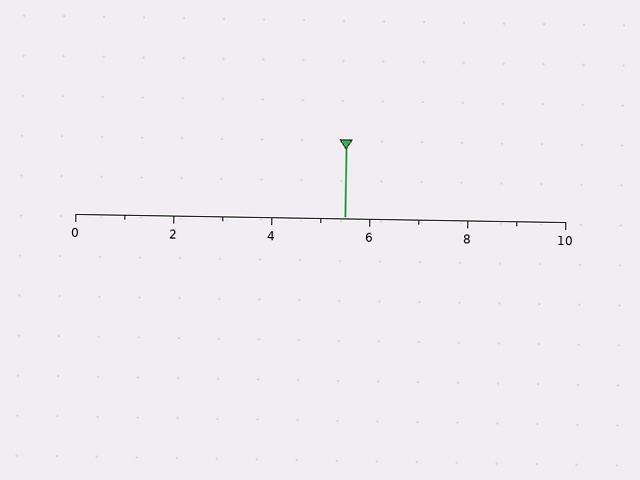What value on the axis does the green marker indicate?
The marker indicates approximately 5.5.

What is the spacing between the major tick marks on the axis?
The major ticks are spaced 2 apart.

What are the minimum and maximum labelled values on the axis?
The axis runs from 0 to 10.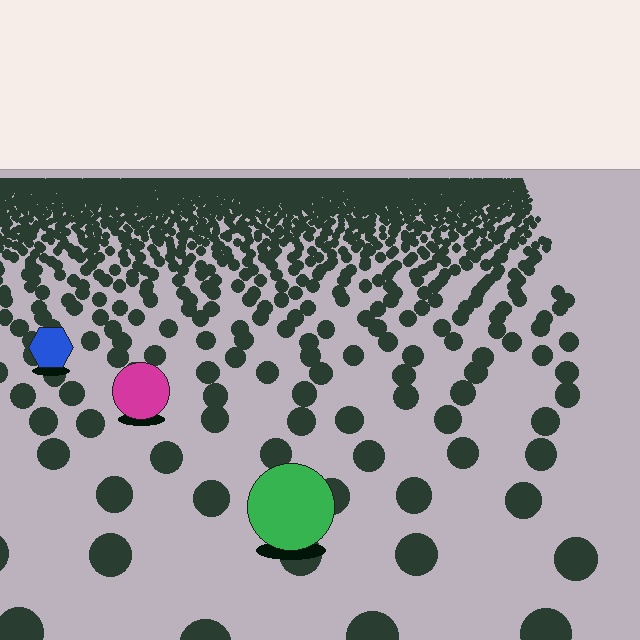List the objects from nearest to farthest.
From nearest to farthest: the green circle, the magenta circle, the blue hexagon.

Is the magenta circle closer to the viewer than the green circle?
No. The green circle is closer — you can tell from the texture gradient: the ground texture is coarser near it.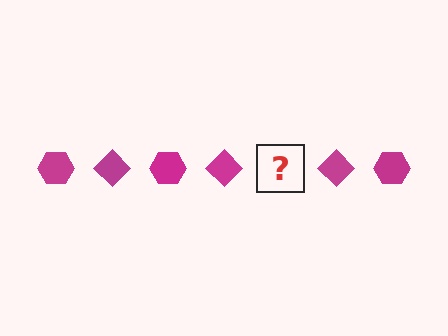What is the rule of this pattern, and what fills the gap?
The rule is that the pattern cycles through hexagon, diamond shapes in magenta. The gap should be filled with a magenta hexagon.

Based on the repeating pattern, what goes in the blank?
The blank should be a magenta hexagon.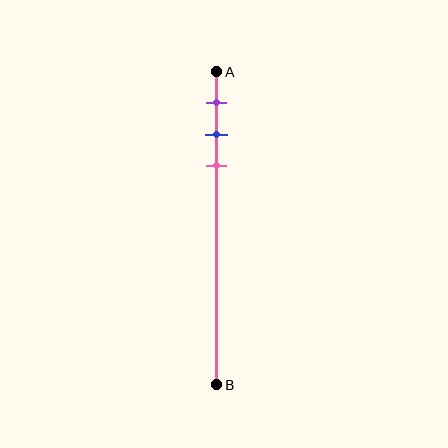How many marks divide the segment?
There are 3 marks dividing the segment.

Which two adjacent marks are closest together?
The blue and pink marks are the closest adjacent pair.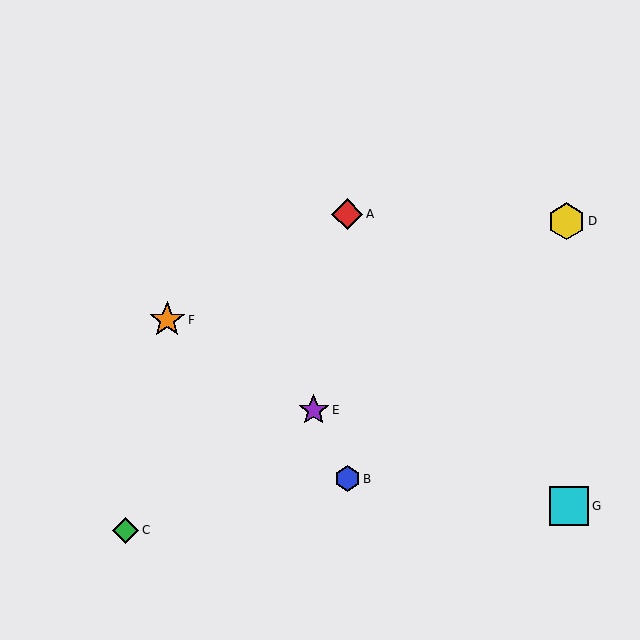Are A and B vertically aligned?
Yes, both are at x≈347.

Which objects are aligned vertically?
Objects A, B are aligned vertically.